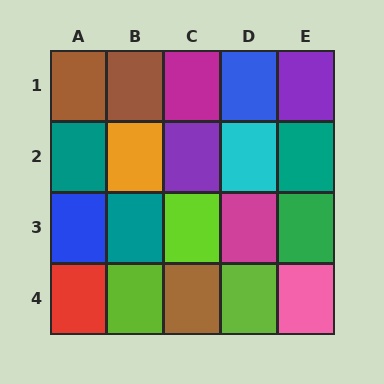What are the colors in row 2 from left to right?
Teal, orange, purple, cyan, teal.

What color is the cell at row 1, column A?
Brown.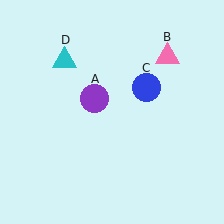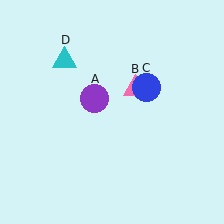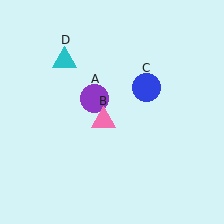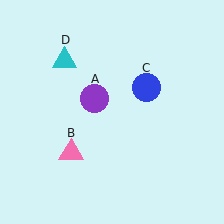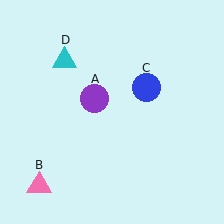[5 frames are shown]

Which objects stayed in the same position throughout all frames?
Purple circle (object A) and blue circle (object C) and cyan triangle (object D) remained stationary.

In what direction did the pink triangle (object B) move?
The pink triangle (object B) moved down and to the left.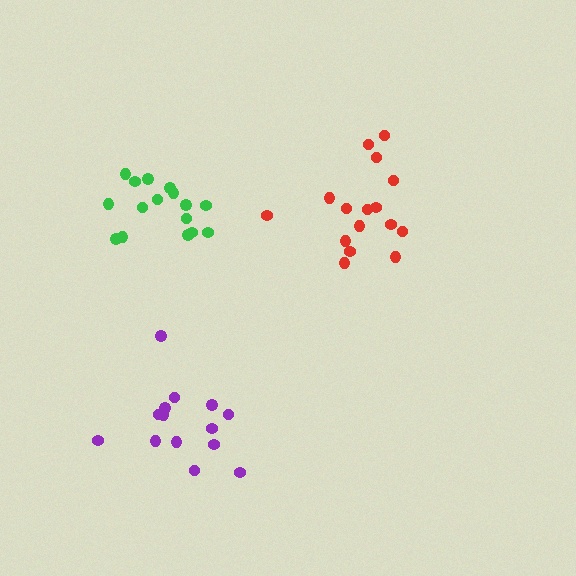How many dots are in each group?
Group 1: 16 dots, Group 2: 16 dots, Group 3: 14 dots (46 total).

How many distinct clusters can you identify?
There are 3 distinct clusters.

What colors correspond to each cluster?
The clusters are colored: red, green, purple.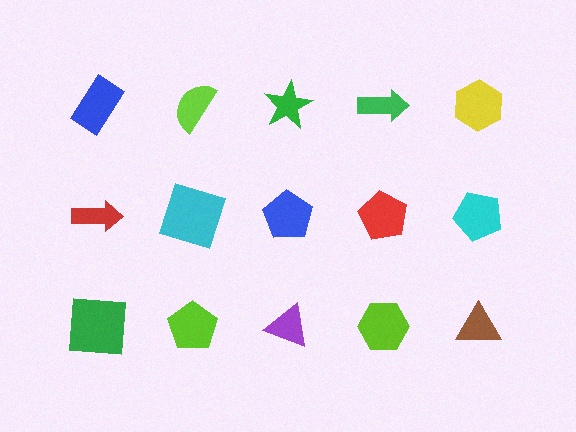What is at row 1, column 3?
A green star.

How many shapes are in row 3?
5 shapes.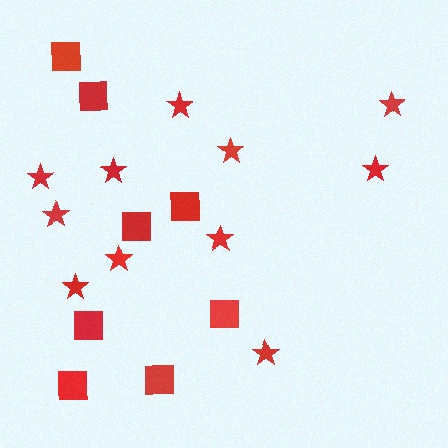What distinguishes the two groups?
There are 2 groups: one group of squares (8) and one group of stars (11).